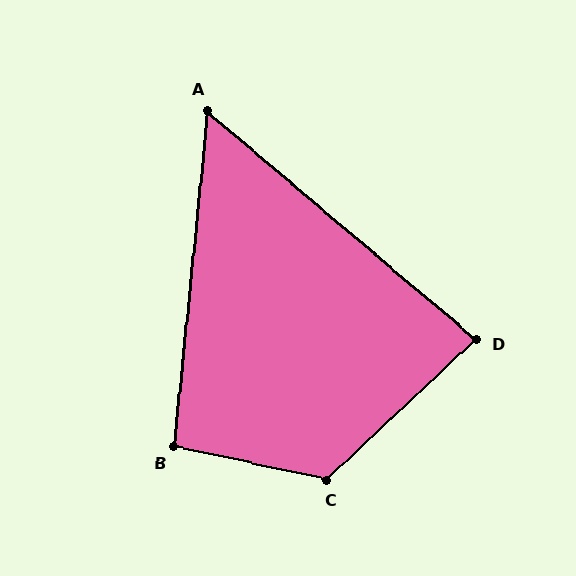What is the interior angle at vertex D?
Approximately 84 degrees (acute).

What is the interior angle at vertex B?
Approximately 96 degrees (obtuse).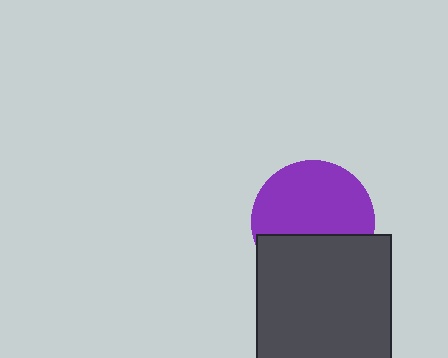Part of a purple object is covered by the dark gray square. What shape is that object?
It is a circle.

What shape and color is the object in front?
The object in front is a dark gray square.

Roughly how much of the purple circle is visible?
About half of it is visible (roughly 62%).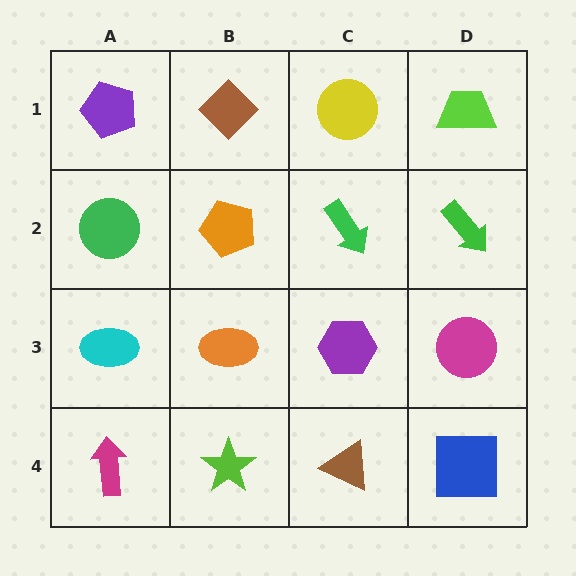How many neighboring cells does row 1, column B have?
3.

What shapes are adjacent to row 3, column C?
A green arrow (row 2, column C), a brown triangle (row 4, column C), an orange ellipse (row 3, column B), a magenta circle (row 3, column D).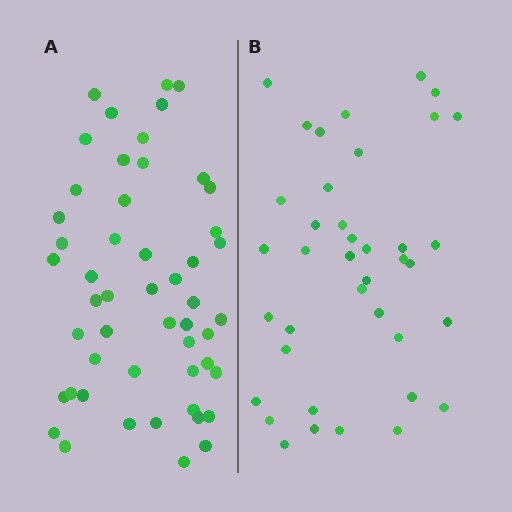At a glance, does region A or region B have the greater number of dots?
Region A (the left region) has more dots.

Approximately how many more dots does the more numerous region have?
Region A has roughly 12 or so more dots than region B.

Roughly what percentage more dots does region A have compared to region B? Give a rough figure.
About 30% more.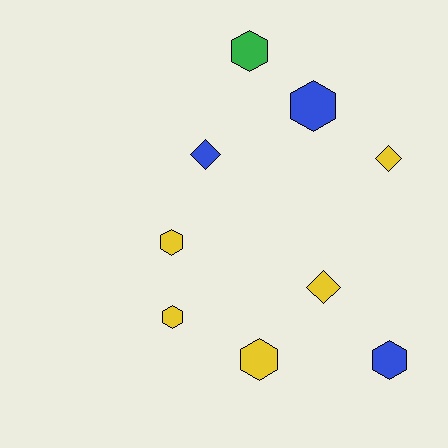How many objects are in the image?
There are 9 objects.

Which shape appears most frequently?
Hexagon, with 6 objects.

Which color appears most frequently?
Yellow, with 5 objects.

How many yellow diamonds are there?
There are 2 yellow diamonds.